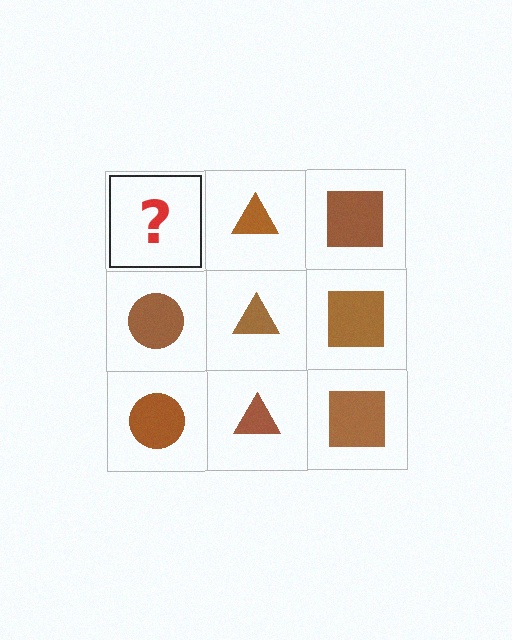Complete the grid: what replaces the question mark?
The question mark should be replaced with a brown circle.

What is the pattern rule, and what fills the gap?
The rule is that each column has a consistent shape. The gap should be filled with a brown circle.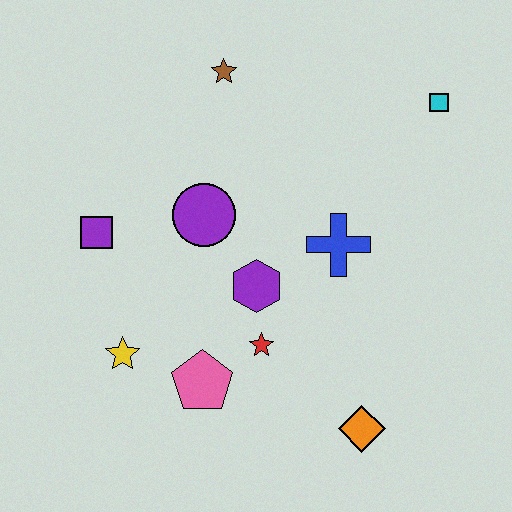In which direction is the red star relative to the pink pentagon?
The red star is to the right of the pink pentagon.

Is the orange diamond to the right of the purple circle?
Yes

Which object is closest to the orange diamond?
The red star is closest to the orange diamond.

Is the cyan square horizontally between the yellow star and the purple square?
No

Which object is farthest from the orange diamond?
The brown star is farthest from the orange diamond.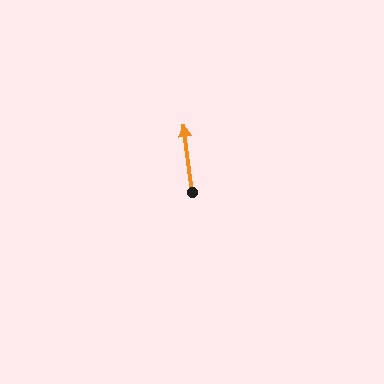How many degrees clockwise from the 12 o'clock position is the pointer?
Approximately 353 degrees.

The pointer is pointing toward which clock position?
Roughly 12 o'clock.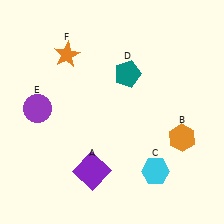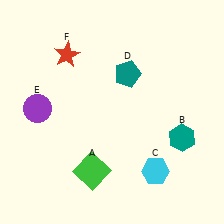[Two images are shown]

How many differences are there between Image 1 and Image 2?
There are 3 differences between the two images.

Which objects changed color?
A changed from purple to green. B changed from orange to teal. F changed from orange to red.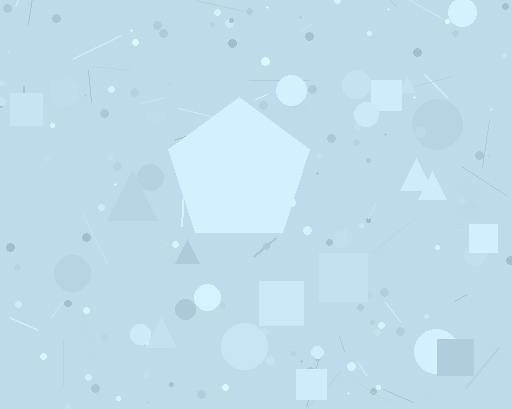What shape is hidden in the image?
A pentagon is hidden in the image.